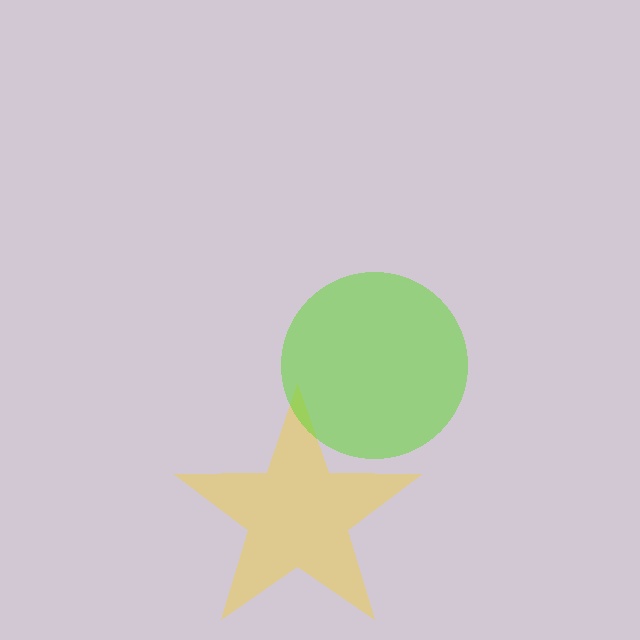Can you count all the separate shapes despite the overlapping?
Yes, there are 2 separate shapes.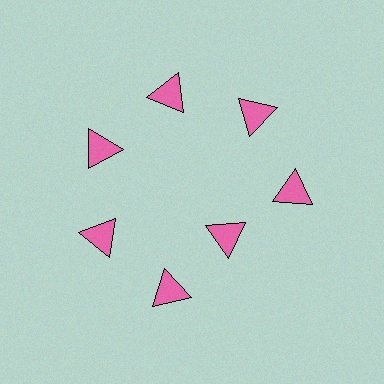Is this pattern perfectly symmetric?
No. The 7 pink triangles are arranged in a ring, but one element near the 5 o'clock position is pulled inward toward the center, breaking the 7-fold rotational symmetry.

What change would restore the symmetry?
The symmetry would be restored by moving it outward, back onto the ring so that all 7 triangles sit at equal angles and equal distance from the center.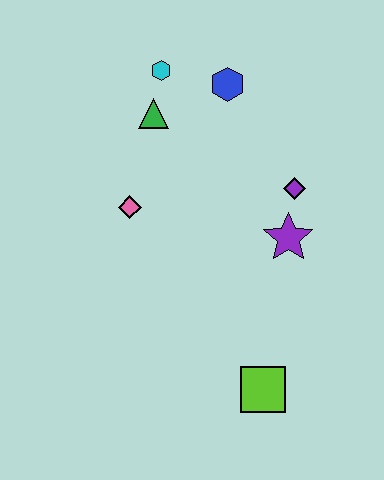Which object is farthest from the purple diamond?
The lime square is farthest from the purple diamond.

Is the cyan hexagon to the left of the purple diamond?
Yes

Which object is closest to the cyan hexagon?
The green triangle is closest to the cyan hexagon.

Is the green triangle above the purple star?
Yes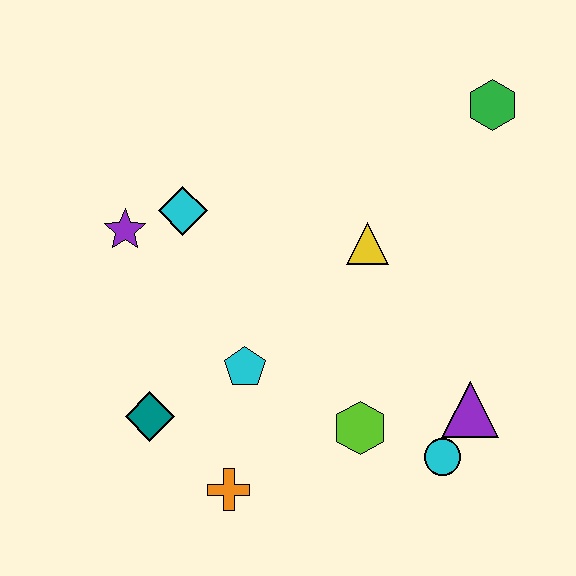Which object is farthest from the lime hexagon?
The green hexagon is farthest from the lime hexagon.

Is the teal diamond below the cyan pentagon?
Yes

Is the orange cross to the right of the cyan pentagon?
No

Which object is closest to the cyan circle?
The purple triangle is closest to the cyan circle.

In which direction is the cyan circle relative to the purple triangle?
The cyan circle is below the purple triangle.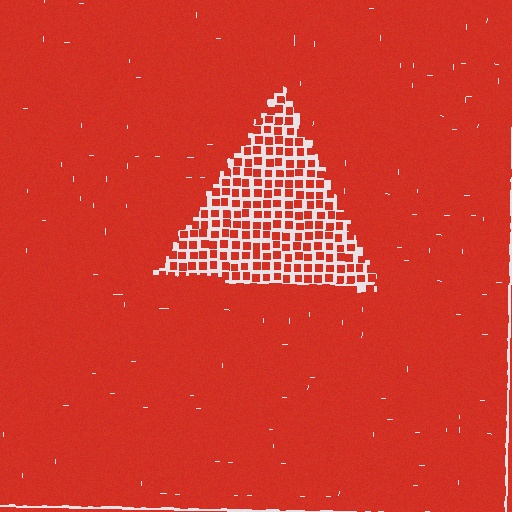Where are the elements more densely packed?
The elements are more densely packed outside the triangle boundary.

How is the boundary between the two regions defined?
The boundary is defined by a change in element density (approximately 2.5x ratio). All elements are the same color, size, and shape.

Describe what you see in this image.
The image contains small red elements arranged at two different densities. A triangle-shaped region is visible where the elements are less densely packed than the surrounding area.